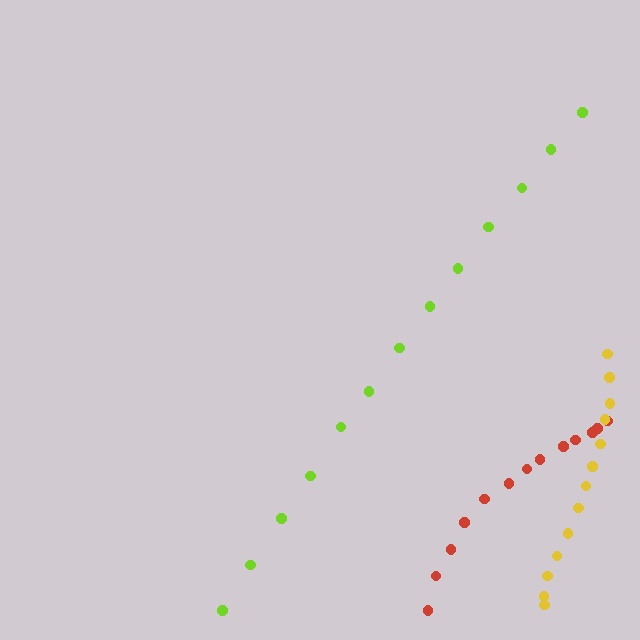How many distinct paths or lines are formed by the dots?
There are 3 distinct paths.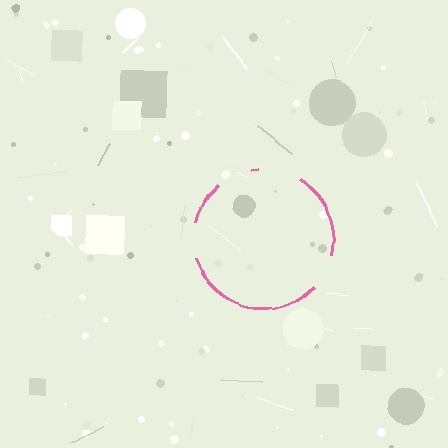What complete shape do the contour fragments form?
The contour fragments form a circle.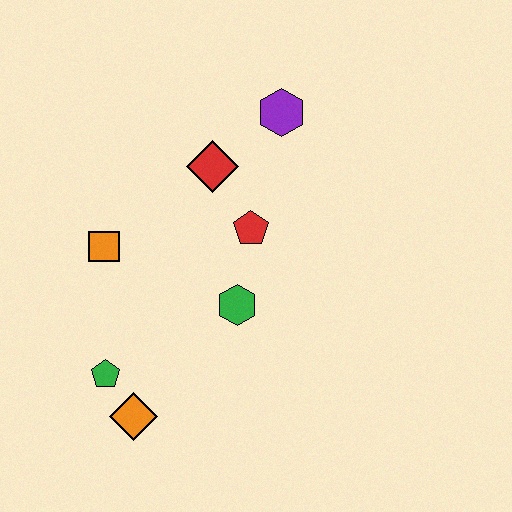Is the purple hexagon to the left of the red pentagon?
No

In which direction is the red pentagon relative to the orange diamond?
The red pentagon is above the orange diamond.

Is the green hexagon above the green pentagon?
Yes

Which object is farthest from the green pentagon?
The purple hexagon is farthest from the green pentagon.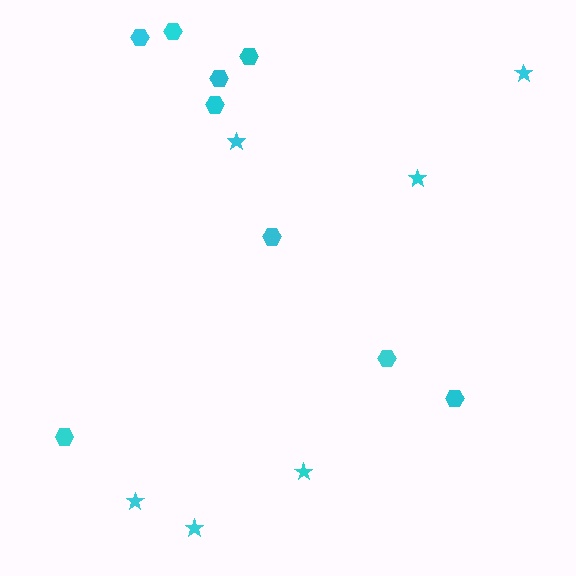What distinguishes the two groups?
There are 2 groups: one group of hexagons (9) and one group of stars (6).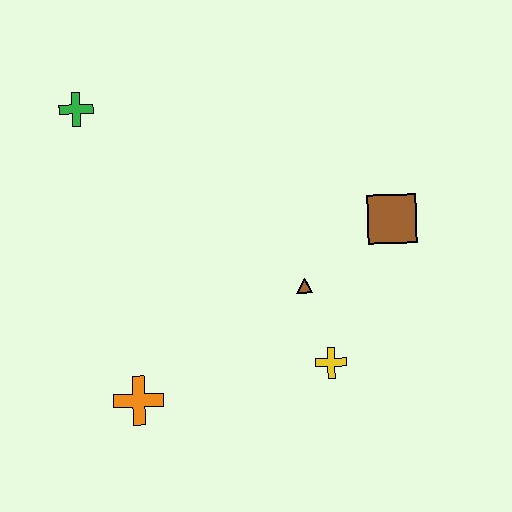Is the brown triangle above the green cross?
No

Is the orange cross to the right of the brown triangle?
No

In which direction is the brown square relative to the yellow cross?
The brown square is above the yellow cross.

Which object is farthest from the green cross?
The yellow cross is farthest from the green cross.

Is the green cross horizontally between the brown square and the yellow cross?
No